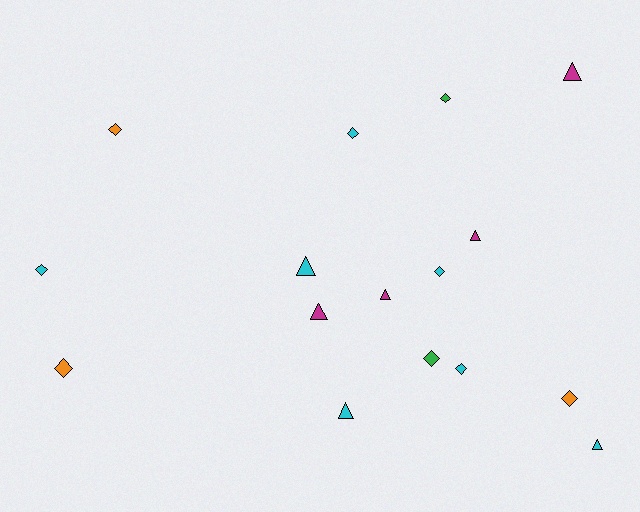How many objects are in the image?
There are 16 objects.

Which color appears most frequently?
Cyan, with 7 objects.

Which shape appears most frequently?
Diamond, with 9 objects.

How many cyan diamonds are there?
There are 4 cyan diamonds.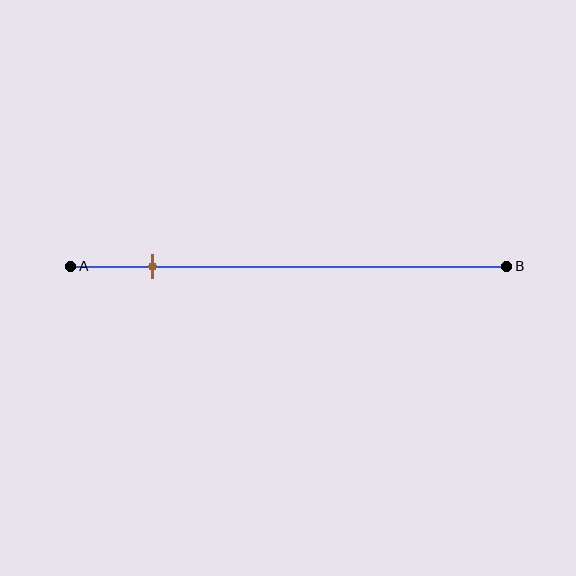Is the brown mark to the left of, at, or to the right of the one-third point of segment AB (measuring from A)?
The brown mark is to the left of the one-third point of segment AB.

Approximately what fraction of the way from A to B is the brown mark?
The brown mark is approximately 20% of the way from A to B.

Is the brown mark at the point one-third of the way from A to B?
No, the mark is at about 20% from A, not at the 33% one-third point.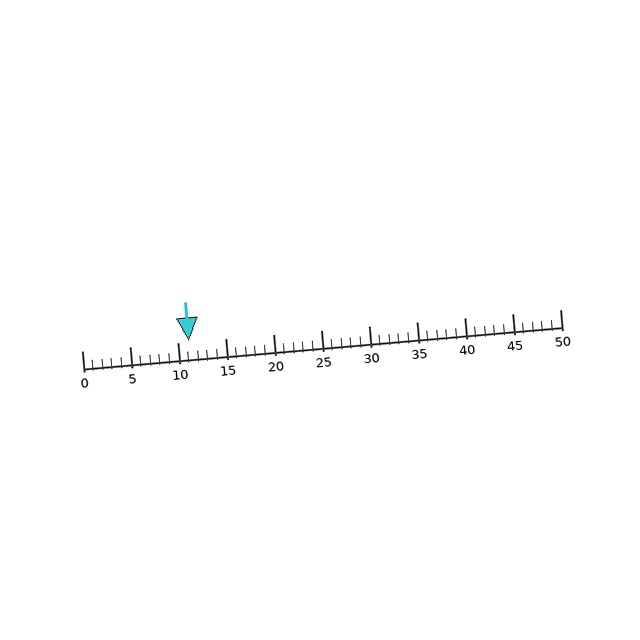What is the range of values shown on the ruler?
The ruler shows values from 0 to 50.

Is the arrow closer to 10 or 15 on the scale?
The arrow is closer to 10.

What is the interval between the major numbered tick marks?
The major tick marks are spaced 5 units apart.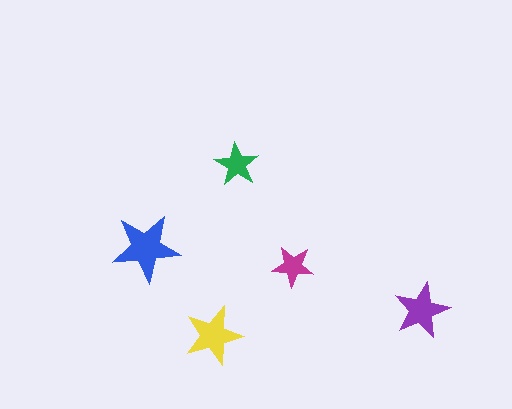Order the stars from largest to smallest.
the blue one, the yellow one, the purple one, the green one, the magenta one.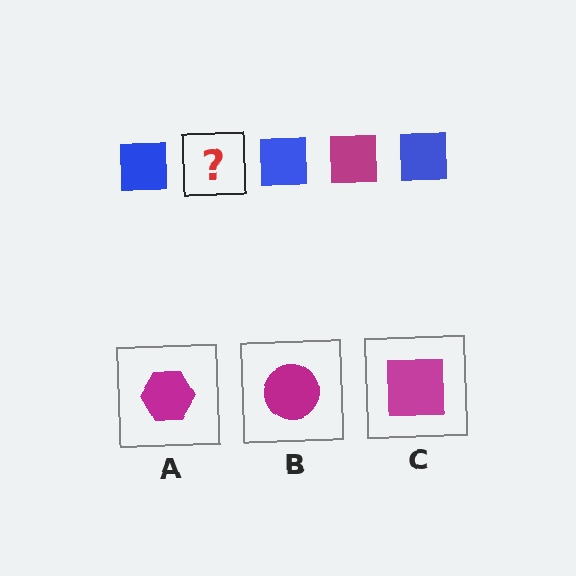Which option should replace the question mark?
Option C.